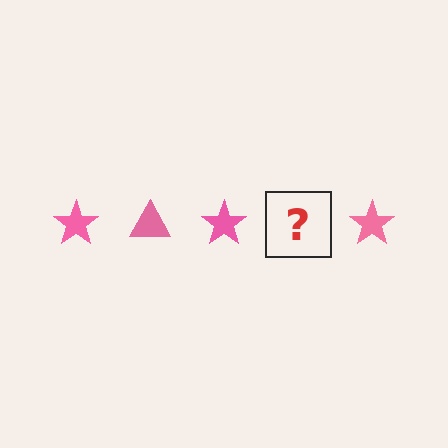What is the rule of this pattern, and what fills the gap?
The rule is that the pattern cycles through star, triangle shapes in pink. The gap should be filled with a pink triangle.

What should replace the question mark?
The question mark should be replaced with a pink triangle.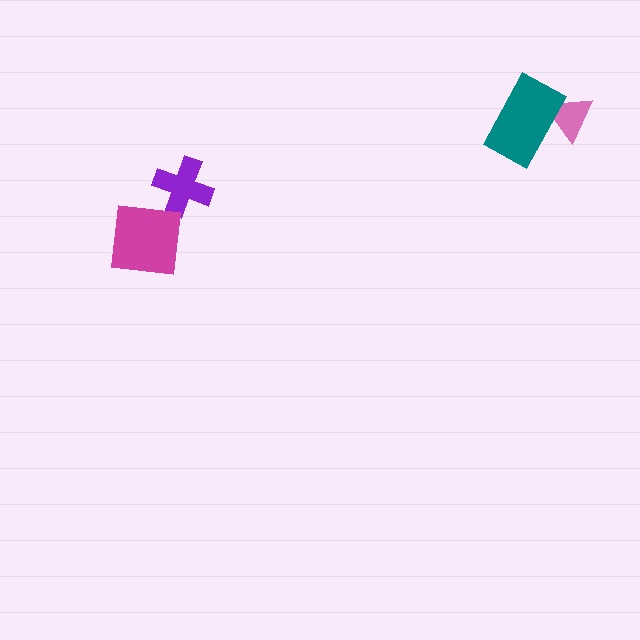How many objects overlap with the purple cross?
1 object overlaps with the purple cross.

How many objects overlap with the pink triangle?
1 object overlaps with the pink triangle.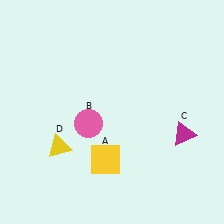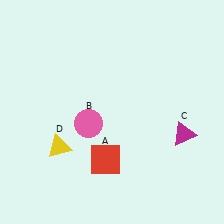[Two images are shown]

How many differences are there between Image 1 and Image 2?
There is 1 difference between the two images.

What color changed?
The square (A) changed from yellow in Image 1 to red in Image 2.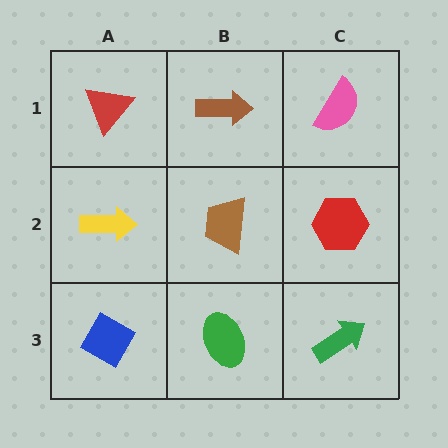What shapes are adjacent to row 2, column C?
A pink semicircle (row 1, column C), a green arrow (row 3, column C), a brown trapezoid (row 2, column B).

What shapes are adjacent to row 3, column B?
A brown trapezoid (row 2, column B), a blue diamond (row 3, column A), a green arrow (row 3, column C).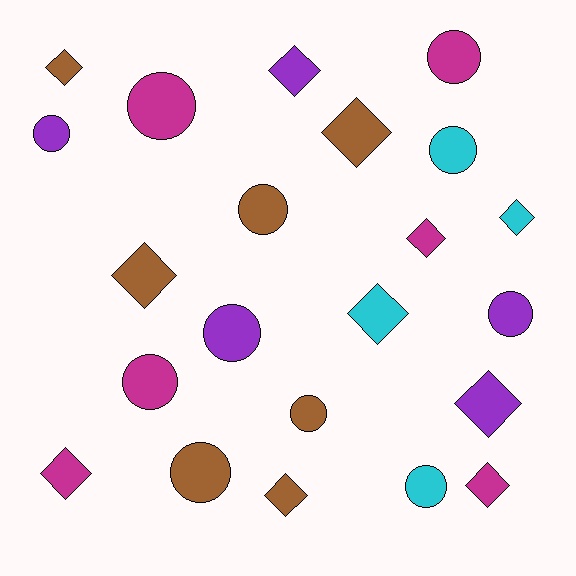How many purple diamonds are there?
There are 2 purple diamonds.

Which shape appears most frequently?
Diamond, with 11 objects.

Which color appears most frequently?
Brown, with 7 objects.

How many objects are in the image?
There are 22 objects.